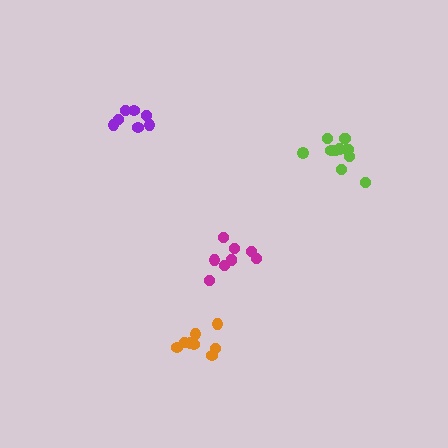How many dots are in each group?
Group 1: 12 dots, Group 2: 7 dots, Group 3: 8 dots, Group 4: 9 dots (36 total).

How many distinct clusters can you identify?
There are 4 distinct clusters.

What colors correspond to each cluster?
The clusters are colored: lime, purple, orange, magenta.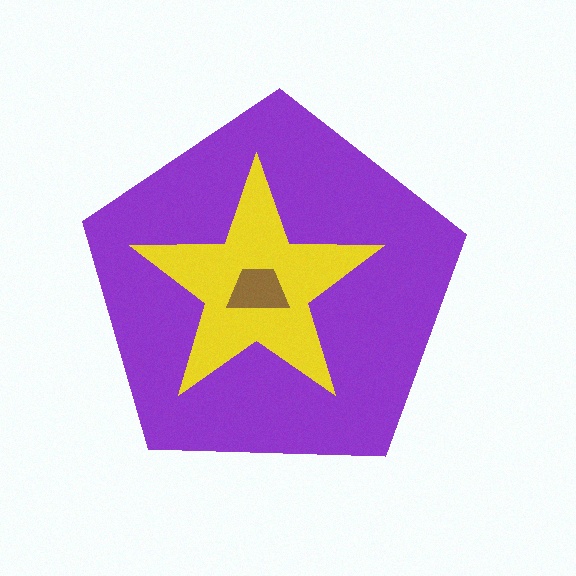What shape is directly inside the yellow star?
The brown trapezoid.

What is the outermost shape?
The purple pentagon.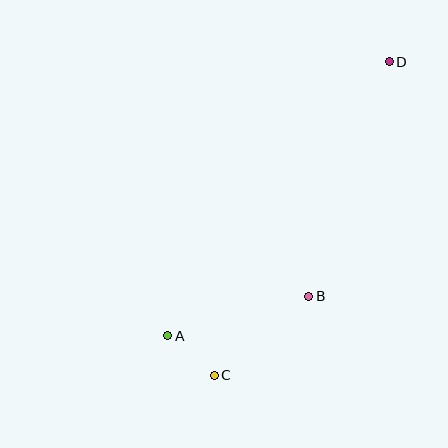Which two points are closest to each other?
Points A and C are closest to each other.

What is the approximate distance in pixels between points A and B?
The distance between A and B is approximately 146 pixels.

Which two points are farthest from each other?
Points C and D are farthest from each other.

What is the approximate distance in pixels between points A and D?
The distance between A and D is approximately 352 pixels.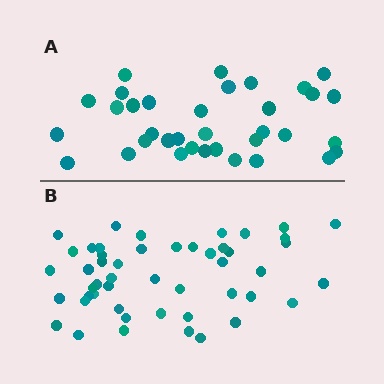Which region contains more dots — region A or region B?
Region B (the bottom region) has more dots.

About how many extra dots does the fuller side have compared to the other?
Region B has approximately 15 more dots than region A.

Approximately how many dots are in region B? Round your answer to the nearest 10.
About 50 dots. (The exact count is 49, which rounds to 50.)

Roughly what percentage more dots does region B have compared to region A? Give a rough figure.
About 40% more.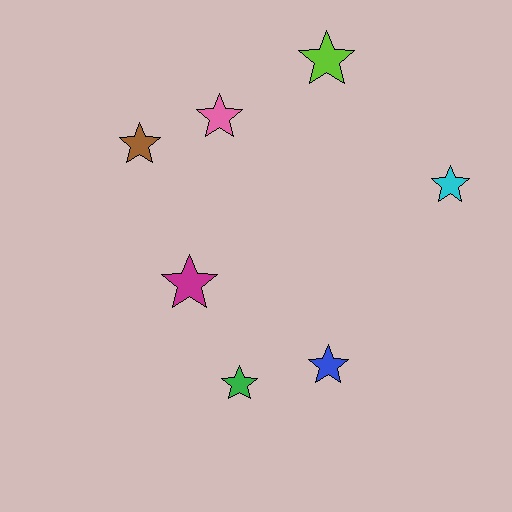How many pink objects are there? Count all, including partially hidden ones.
There is 1 pink object.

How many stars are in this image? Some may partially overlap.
There are 7 stars.